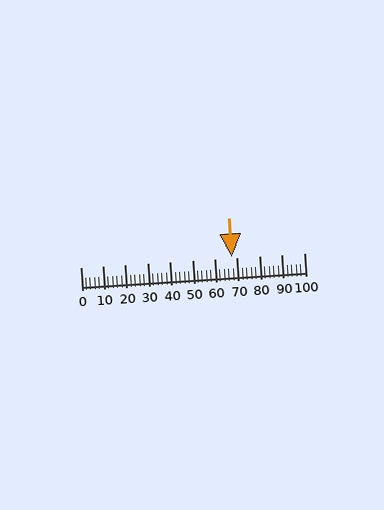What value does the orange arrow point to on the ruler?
The orange arrow points to approximately 68.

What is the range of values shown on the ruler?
The ruler shows values from 0 to 100.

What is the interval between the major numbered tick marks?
The major tick marks are spaced 10 units apart.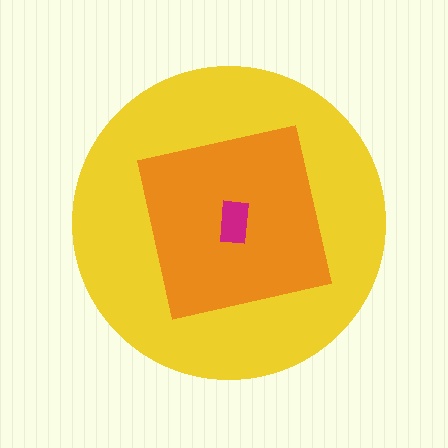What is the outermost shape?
The yellow circle.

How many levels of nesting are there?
3.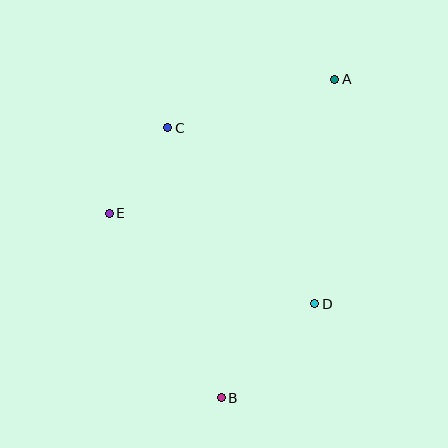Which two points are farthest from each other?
Points A and B are farthest from each other.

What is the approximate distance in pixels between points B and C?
The distance between B and C is approximately 275 pixels.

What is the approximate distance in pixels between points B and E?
The distance between B and E is approximately 216 pixels.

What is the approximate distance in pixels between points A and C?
The distance between A and C is approximately 173 pixels.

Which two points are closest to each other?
Points C and E are closest to each other.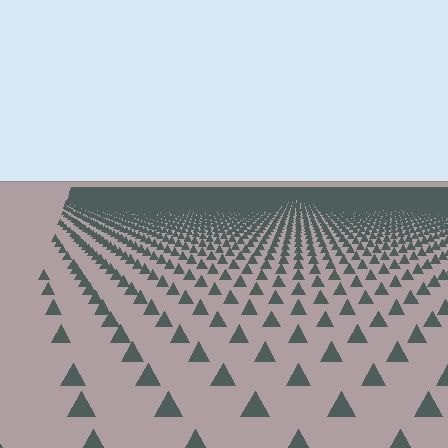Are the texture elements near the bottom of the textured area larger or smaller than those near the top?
Larger. Near the bottom, elements are closer to the viewer and appear at a bigger on-screen size.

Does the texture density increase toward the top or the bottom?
Density increases toward the top.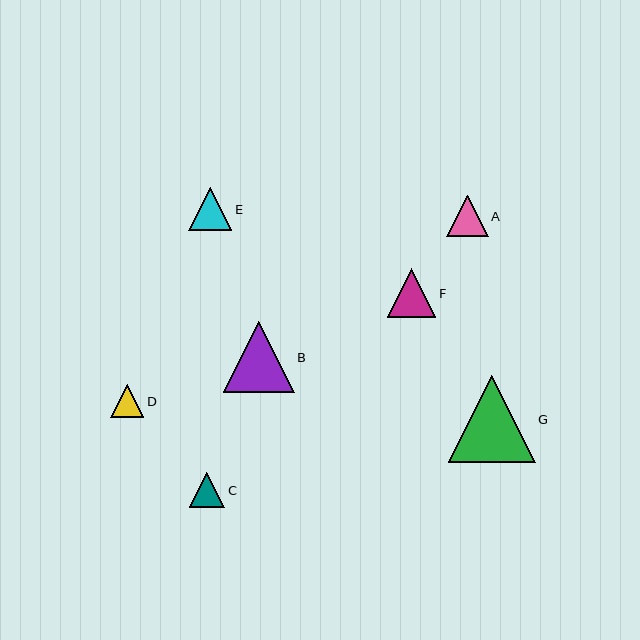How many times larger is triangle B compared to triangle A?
Triangle B is approximately 1.7 times the size of triangle A.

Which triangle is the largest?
Triangle G is the largest with a size of approximately 87 pixels.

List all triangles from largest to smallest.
From largest to smallest: G, B, F, E, A, C, D.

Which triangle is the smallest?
Triangle D is the smallest with a size of approximately 33 pixels.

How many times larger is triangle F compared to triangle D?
Triangle F is approximately 1.5 times the size of triangle D.